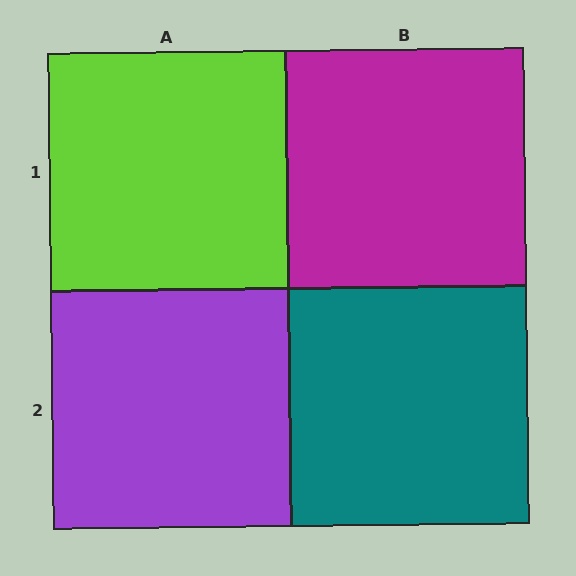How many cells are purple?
1 cell is purple.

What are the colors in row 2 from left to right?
Purple, teal.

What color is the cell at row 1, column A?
Lime.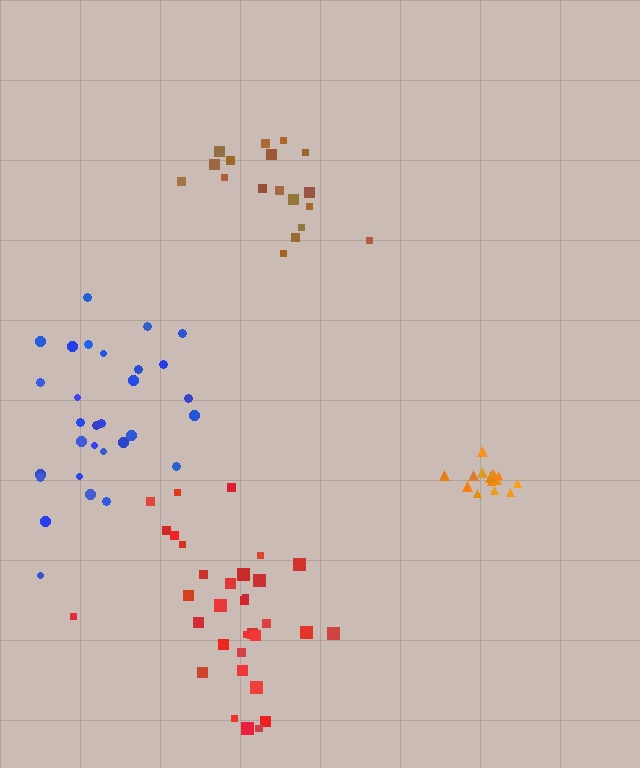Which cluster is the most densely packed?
Orange.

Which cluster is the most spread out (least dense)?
Blue.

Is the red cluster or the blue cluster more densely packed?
Red.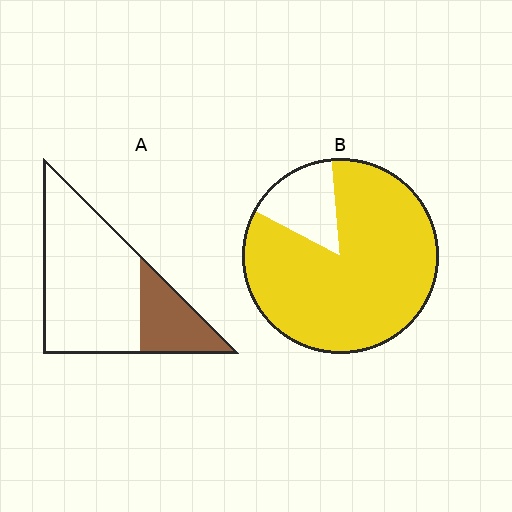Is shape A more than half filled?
No.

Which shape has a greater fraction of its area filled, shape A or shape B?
Shape B.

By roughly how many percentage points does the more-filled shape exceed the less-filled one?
By roughly 60 percentage points (B over A).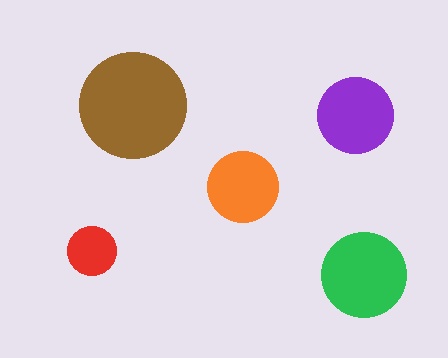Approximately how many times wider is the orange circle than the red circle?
About 1.5 times wider.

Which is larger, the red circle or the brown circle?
The brown one.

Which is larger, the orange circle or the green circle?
The green one.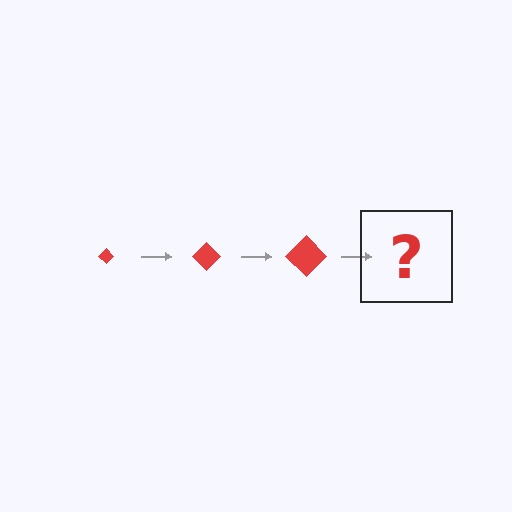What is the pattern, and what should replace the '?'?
The pattern is that the diamond gets progressively larger each step. The '?' should be a red diamond, larger than the previous one.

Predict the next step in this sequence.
The next step is a red diamond, larger than the previous one.